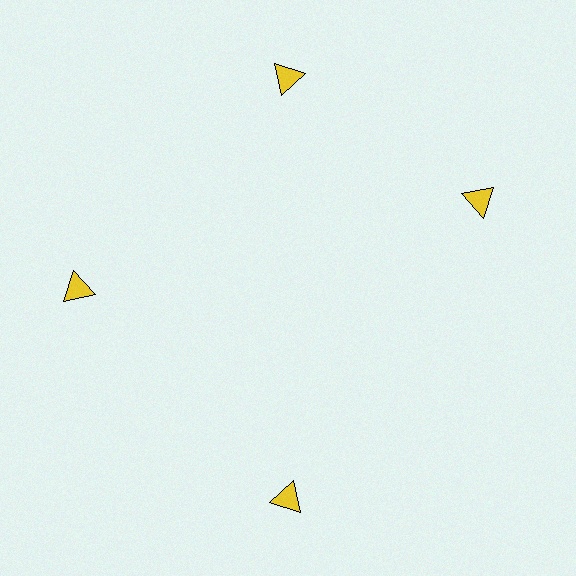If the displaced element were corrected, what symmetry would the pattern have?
It would have 4-fold rotational symmetry — the pattern would map onto itself every 90 degrees.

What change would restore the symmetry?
The symmetry would be restored by rotating it back into even spacing with its neighbors so that all 4 triangles sit at equal angles and equal distance from the center.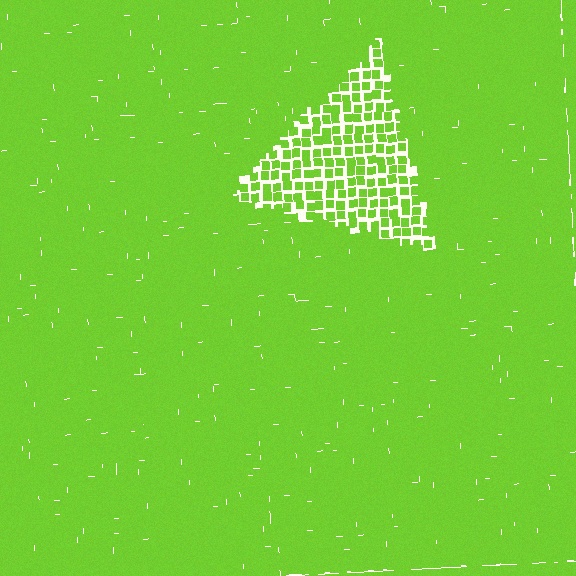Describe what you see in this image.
The image contains small lime elements arranged at two different densities. A triangle-shaped region is visible where the elements are less densely packed than the surrounding area.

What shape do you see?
I see a triangle.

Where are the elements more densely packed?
The elements are more densely packed outside the triangle boundary.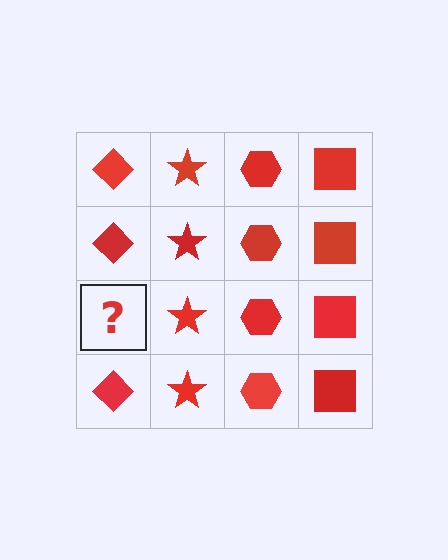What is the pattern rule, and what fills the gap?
The rule is that each column has a consistent shape. The gap should be filled with a red diamond.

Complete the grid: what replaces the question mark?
The question mark should be replaced with a red diamond.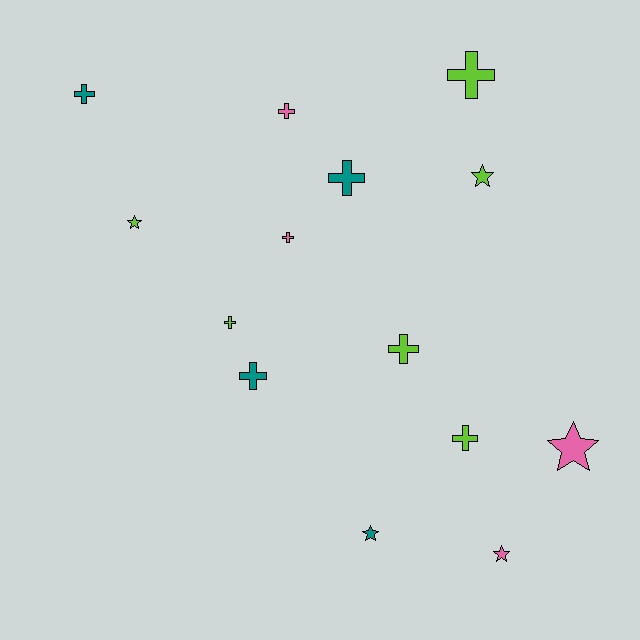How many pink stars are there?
There are 2 pink stars.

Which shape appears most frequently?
Cross, with 9 objects.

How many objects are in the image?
There are 14 objects.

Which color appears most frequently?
Lime, with 6 objects.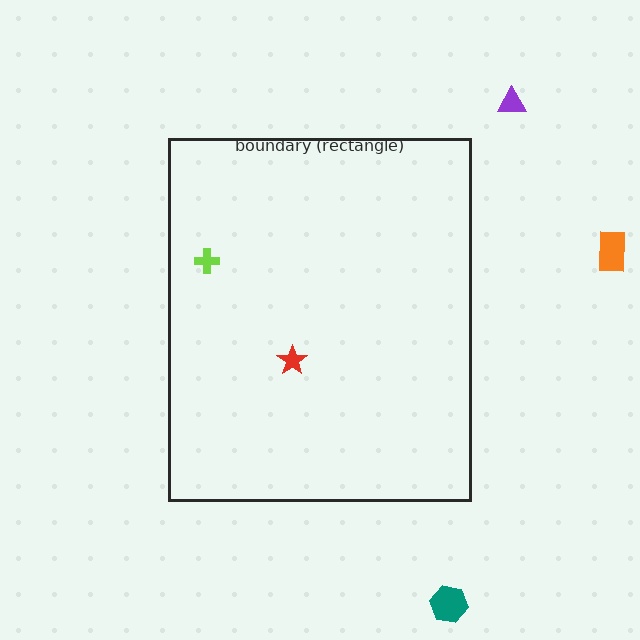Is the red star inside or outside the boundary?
Inside.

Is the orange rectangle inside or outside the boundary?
Outside.